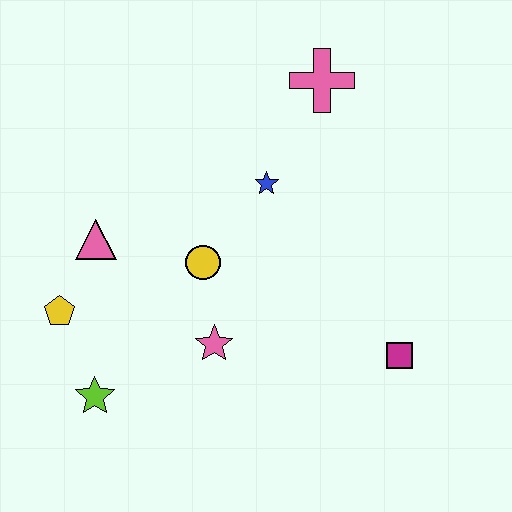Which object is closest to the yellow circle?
The pink star is closest to the yellow circle.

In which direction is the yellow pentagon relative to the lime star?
The yellow pentagon is above the lime star.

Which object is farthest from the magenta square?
The yellow pentagon is farthest from the magenta square.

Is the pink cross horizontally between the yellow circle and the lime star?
No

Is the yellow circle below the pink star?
No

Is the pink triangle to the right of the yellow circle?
No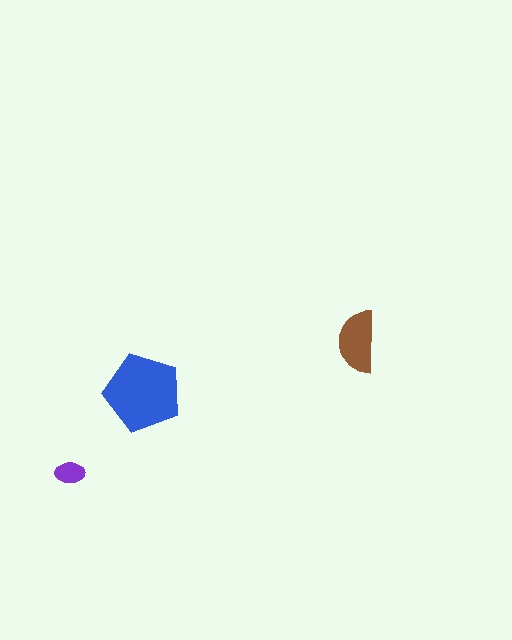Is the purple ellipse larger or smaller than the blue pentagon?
Smaller.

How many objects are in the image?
There are 3 objects in the image.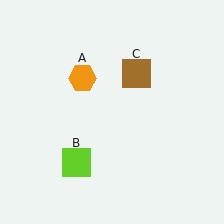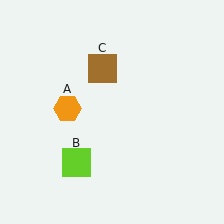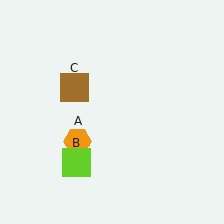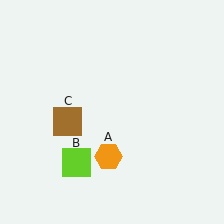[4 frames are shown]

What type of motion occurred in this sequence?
The orange hexagon (object A), brown square (object C) rotated counterclockwise around the center of the scene.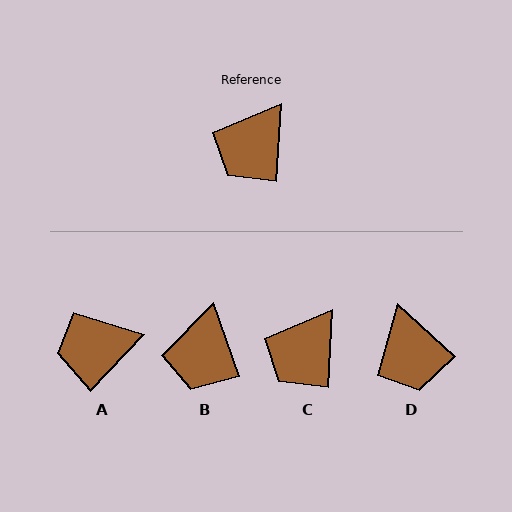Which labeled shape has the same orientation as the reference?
C.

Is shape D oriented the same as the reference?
No, it is off by about 51 degrees.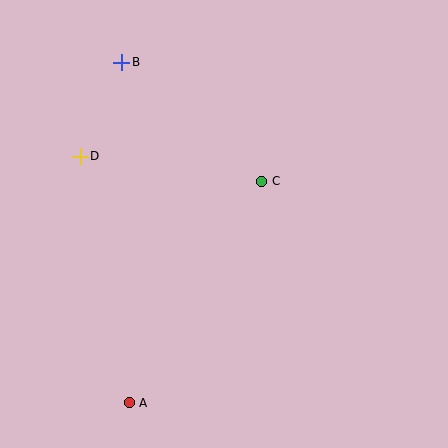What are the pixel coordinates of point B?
Point B is at (122, 62).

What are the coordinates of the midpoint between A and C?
The midpoint between A and C is at (196, 292).